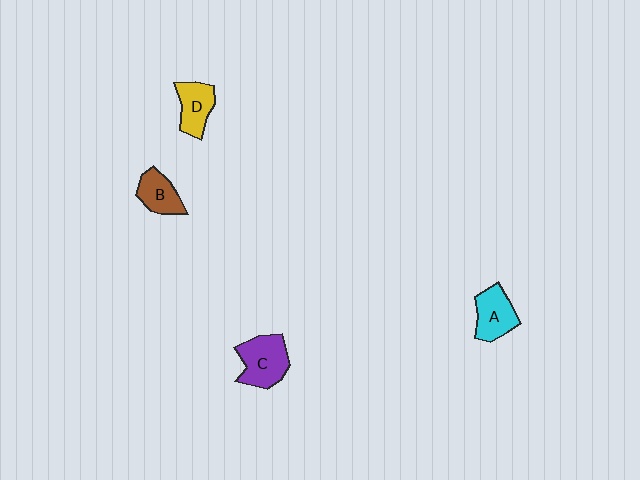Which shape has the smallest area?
Shape B (brown).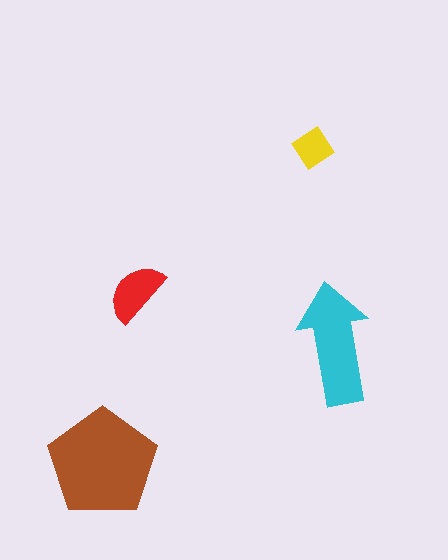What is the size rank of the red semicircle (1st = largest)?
3rd.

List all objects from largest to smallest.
The brown pentagon, the cyan arrow, the red semicircle, the yellow diamond.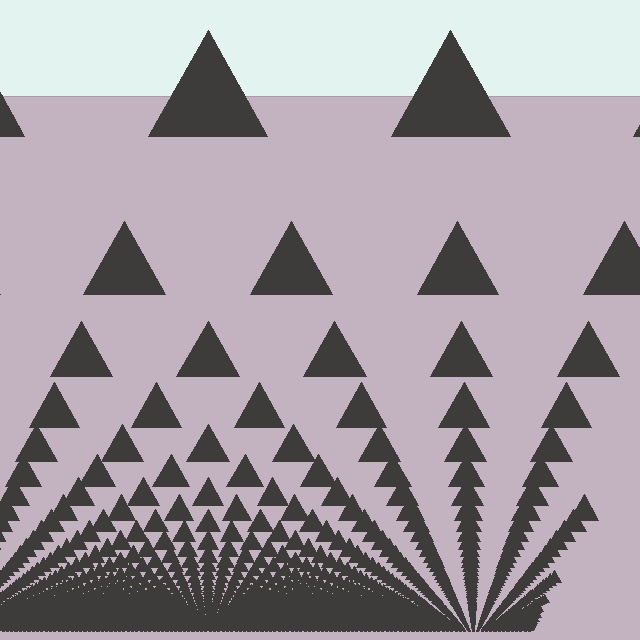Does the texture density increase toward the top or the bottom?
Density increases toward the bottom.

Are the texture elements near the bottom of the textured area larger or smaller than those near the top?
Smaller. The gradient is inverted — elements near the bottom are smaller and denser.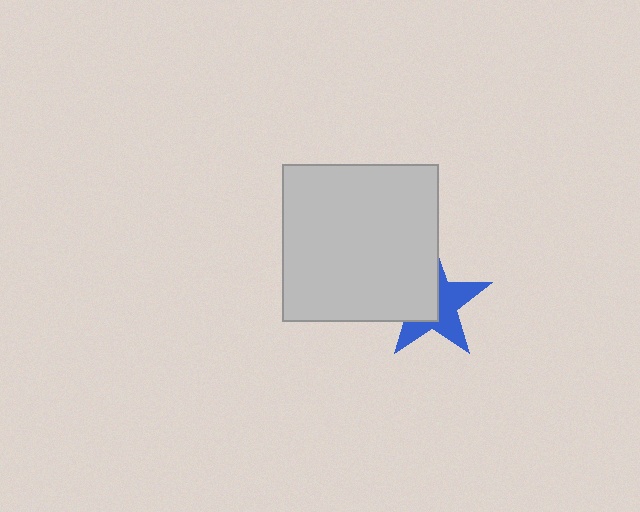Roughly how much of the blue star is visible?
About half of it is visible (roughly 51%).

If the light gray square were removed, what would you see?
You would see the complete blue star.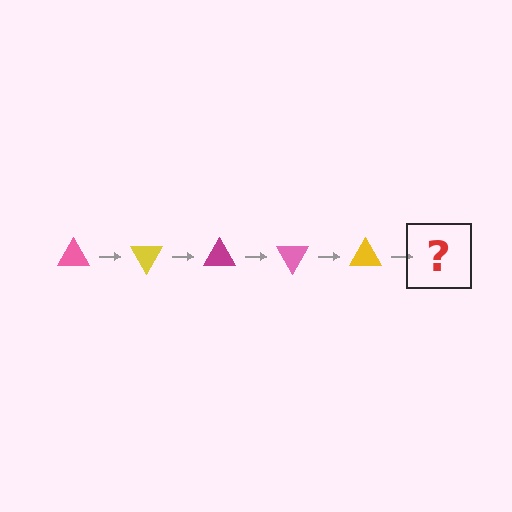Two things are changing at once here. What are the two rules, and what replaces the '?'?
The two rules are that it rotates 60 degrees each step and the color cycles through pink, yellow, and magenta. The '?' should be a magenta triangle, rotated 300 degrees from the start.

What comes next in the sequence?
The next element should be a magenta triangle, rotated 300 degrees from the start.